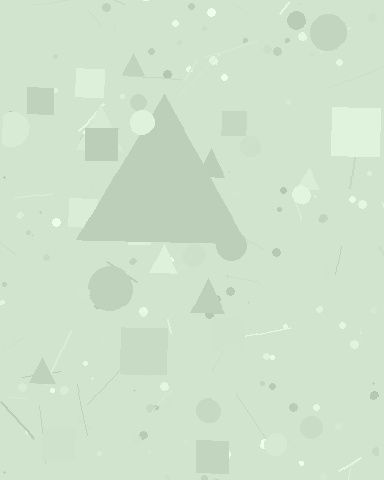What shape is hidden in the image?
A triangle is hidden in the image.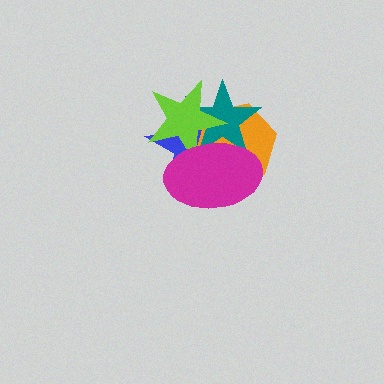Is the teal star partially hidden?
Yes, it is partially covered by another shape.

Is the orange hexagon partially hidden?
Yes, it is partially covered by another shape.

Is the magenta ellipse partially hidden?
No, no other shape covers it.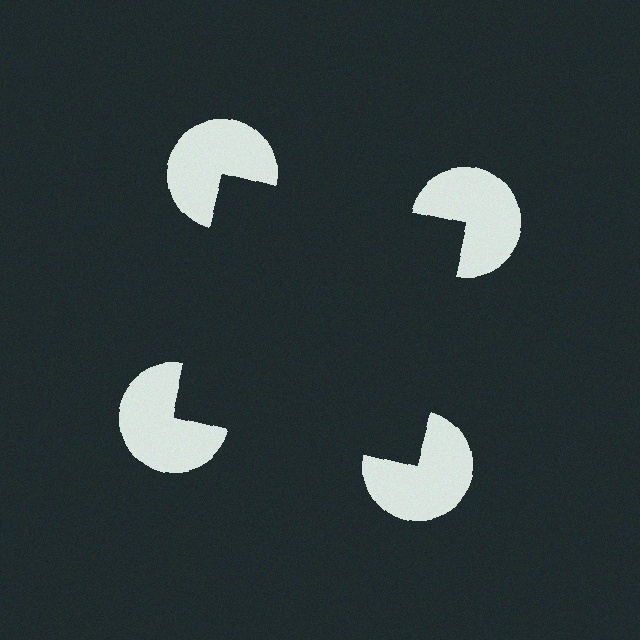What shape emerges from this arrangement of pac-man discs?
An illusory square — its edges are inferred from the aligned wedge cuts in the pac-man discs, not physically drawn.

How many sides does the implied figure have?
4 sides.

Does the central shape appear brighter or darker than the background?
It typically appears slightly darker than the background, even though no actual brightness change is drawn.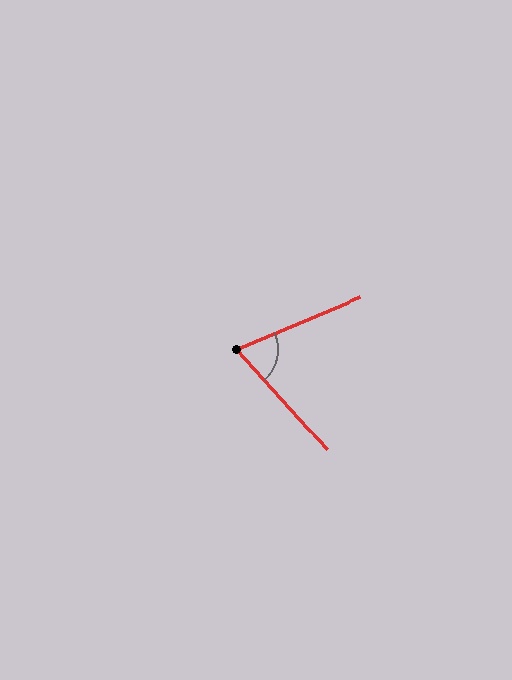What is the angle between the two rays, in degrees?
Approximately 71 degrees.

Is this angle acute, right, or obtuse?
It is acute.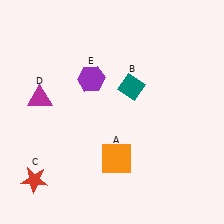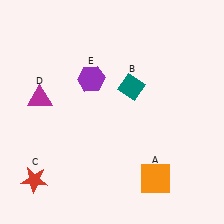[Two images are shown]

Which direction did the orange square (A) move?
The orange square (A) moved right.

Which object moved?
The orange square (A) moved right.